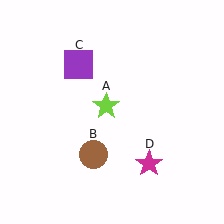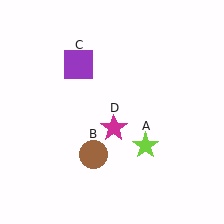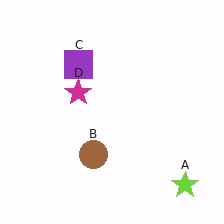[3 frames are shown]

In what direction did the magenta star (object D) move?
The magenta star (object D) moved up and to the left.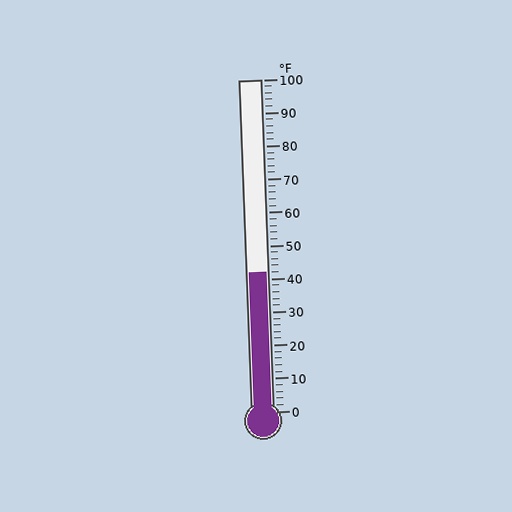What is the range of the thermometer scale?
The thermometer scale ranges from 0°F to 100°F.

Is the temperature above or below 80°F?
The temperature is below 80°F.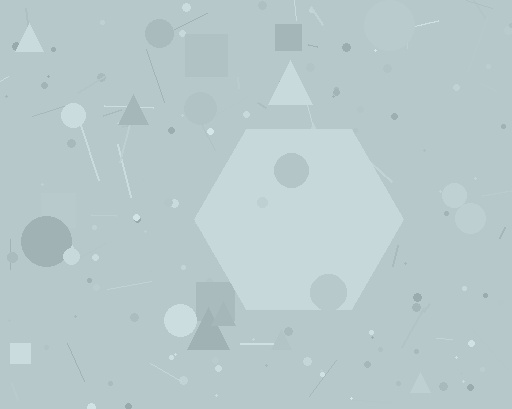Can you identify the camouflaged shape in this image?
The camouflaged shape is a hexagon.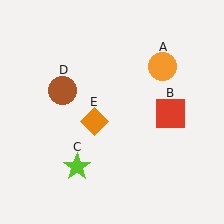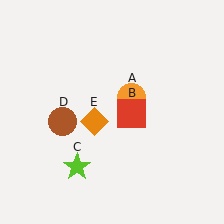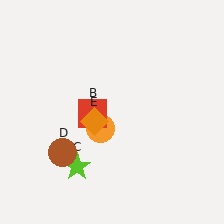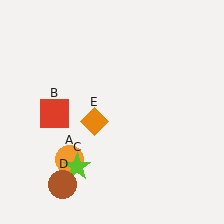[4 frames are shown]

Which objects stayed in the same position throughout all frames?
Lime star (object C) and orange diamond (object E) remained stationary.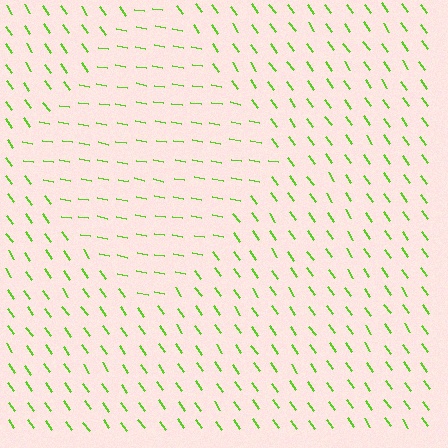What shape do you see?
I see a diamond.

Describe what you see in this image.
The image is filled with small lime line segments. A diamond region in the image has lines oriented differently from the surrounding lines, creating a visible texture boundary.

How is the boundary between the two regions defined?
The boundary is defined purely by a change in line orientation (approximately 45 degrees difference). All lines are the same color and thickness.